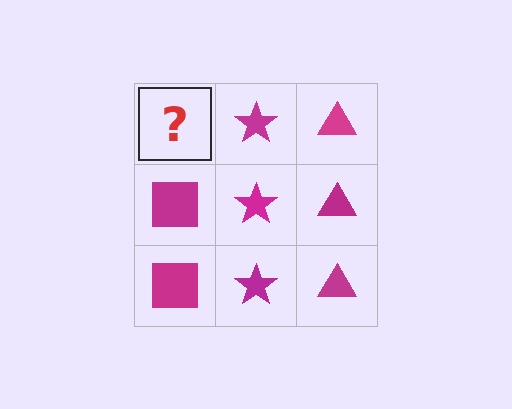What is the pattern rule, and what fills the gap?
The rule is that each column has a consistent shape. The gap should be filled with a magenta square.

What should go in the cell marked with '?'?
The missing cell should contain a magenta square.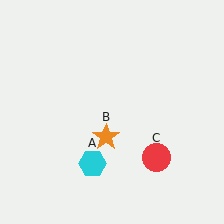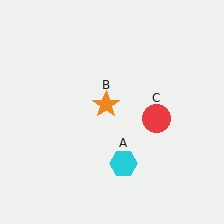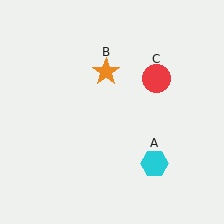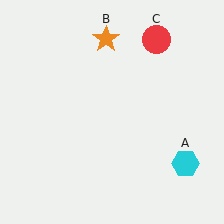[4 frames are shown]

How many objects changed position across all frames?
3 objects changed position: cyan hexagon (object A), orange star (object B), red circle (object C).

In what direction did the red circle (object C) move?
The red circle (object C) moved up.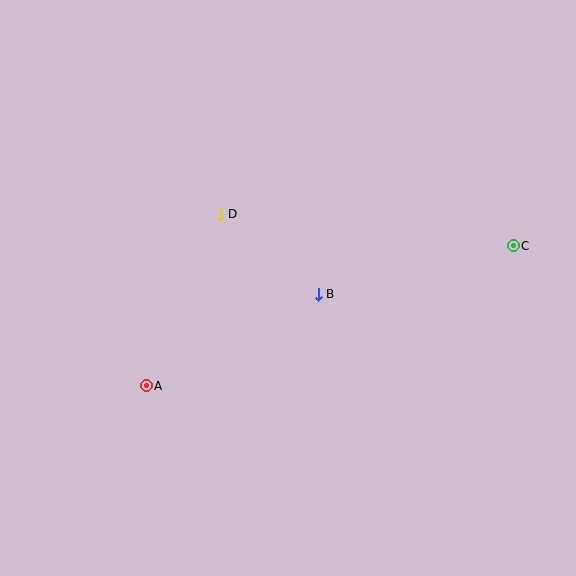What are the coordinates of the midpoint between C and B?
The midpoint between C and B is at (416, 270).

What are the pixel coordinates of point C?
Point C is at (513, 246).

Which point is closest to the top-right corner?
Point C is closest to the top-right corner.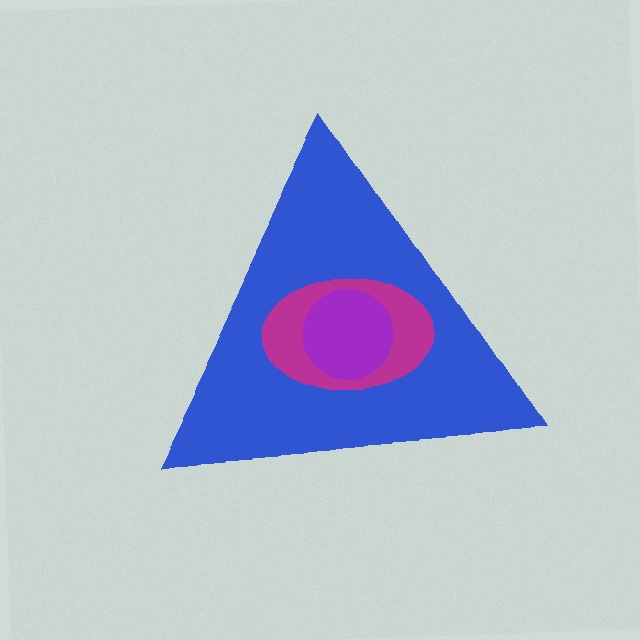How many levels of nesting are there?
3.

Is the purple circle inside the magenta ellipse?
Yes.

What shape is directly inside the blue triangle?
The magenta ellipse.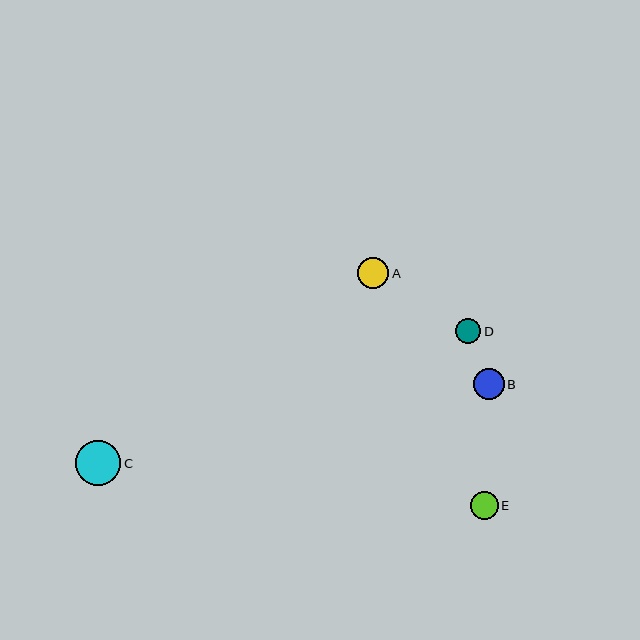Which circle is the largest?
Circle C is the largest with a size of approximately 45 pixels.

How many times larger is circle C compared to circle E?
Circle C is approximately 1.6 times the size of circle E.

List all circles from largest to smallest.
From largest to smallest: C, A, B, E, D.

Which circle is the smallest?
Circle D is the smallest with a size of approximately 25 pixels.